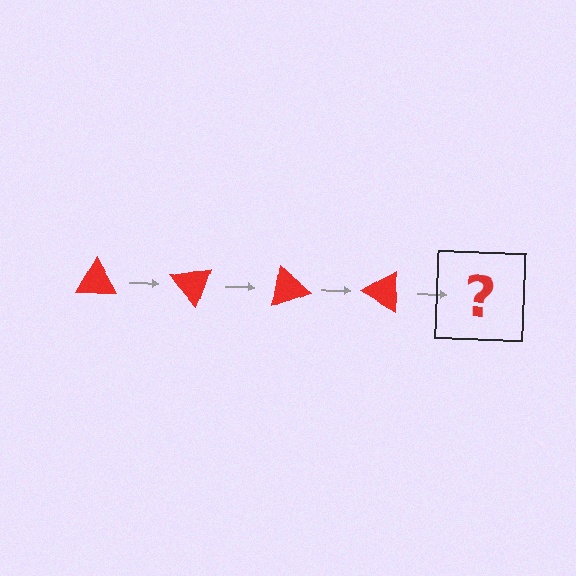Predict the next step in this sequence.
The next step is a red triangle rotated 200 degrees.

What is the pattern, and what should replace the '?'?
The pattern is that the triangle rotates 50 degrees each step. The '?' should be a red triangle rotated 200 degrees.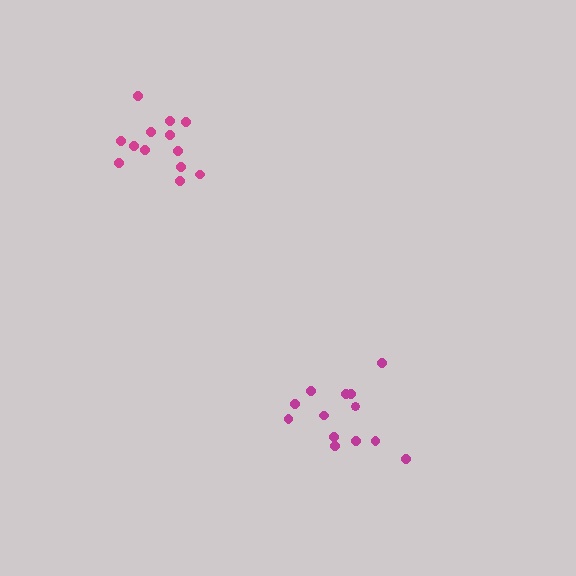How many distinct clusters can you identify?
There are 2 distinct clusters.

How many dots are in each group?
Group 1: 13 dots, Group 2: 13 dots (26 total).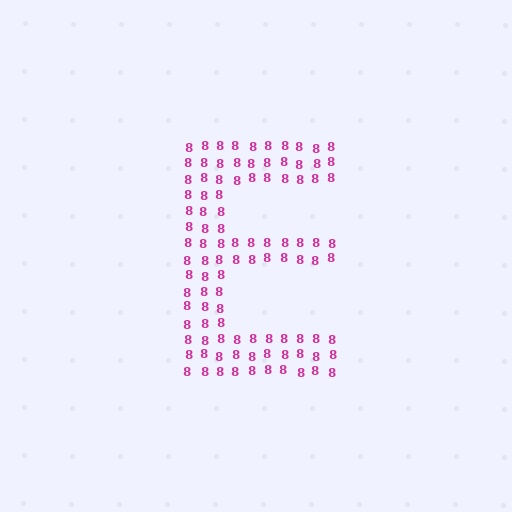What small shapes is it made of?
It is made of small digit 8's.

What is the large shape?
The large shape is the letter E.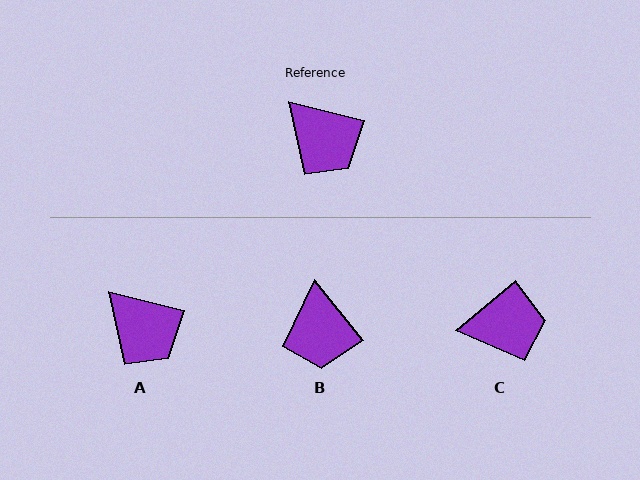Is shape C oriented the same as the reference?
No, it is off by about 54 degrees.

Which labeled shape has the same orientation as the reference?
A.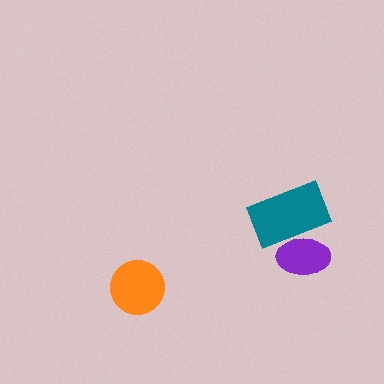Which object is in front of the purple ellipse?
The teal rectangle is in front of the purple ellipse.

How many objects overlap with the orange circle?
0 objects overlap with the orange circle.